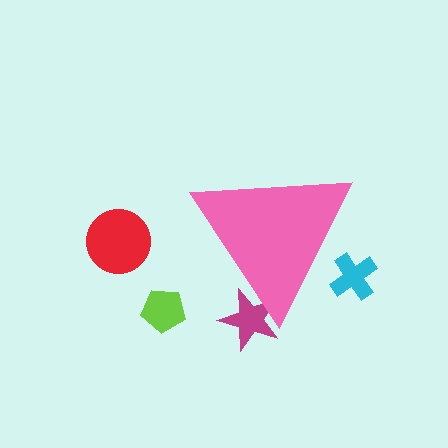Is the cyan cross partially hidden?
Yes, the cyan cross is partially hidden behind the pink triangle.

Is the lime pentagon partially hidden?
No, the lime pentagon is fully visible.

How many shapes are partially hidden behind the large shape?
2 shapes are partially hidden.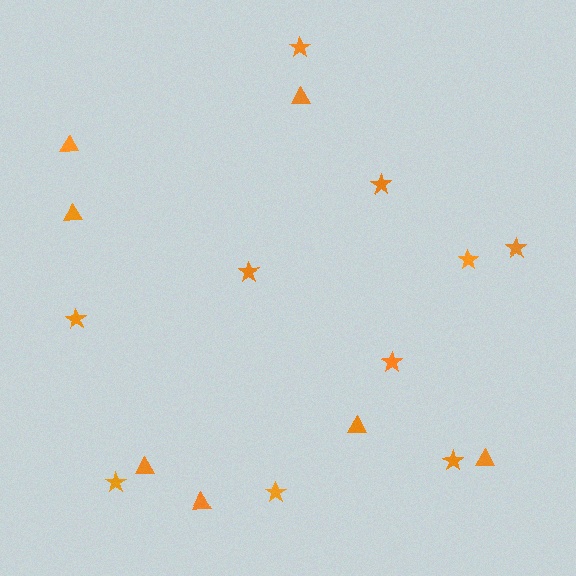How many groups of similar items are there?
There are 2 groups: one group of stars (10) and one group of triangles (7).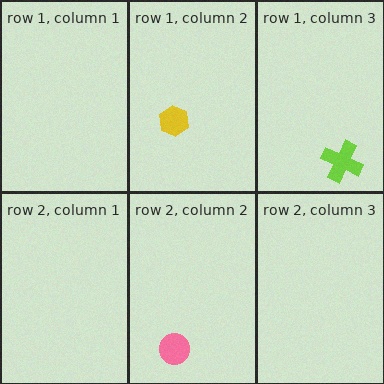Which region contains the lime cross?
The row 1, column 3 region.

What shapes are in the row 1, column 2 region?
The yellow hexagon.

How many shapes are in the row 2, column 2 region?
1.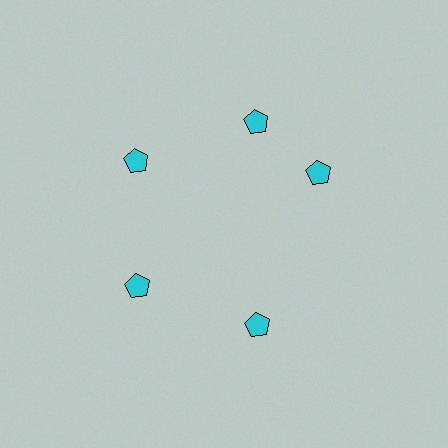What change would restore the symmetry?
The symmetry would be restored by rotating it back into even spacing with its neighbors so that all 5 pentagons sit at equal angles and equal distance from the center.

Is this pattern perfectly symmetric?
No. The 5 cyan pentagons are arranged in a ring, but one element near the 3 o'clock position is rotated out of alignment along the ring, breaking the 5-fold rotational symmetry.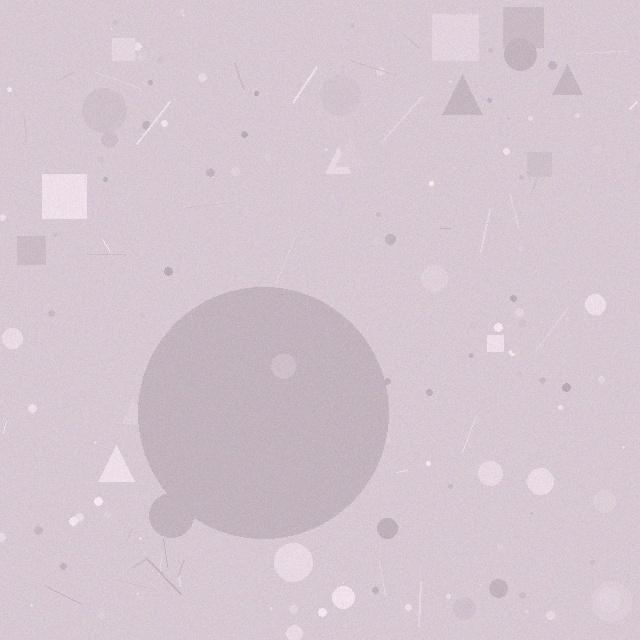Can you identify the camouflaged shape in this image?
The camouflaged shape is a circle.